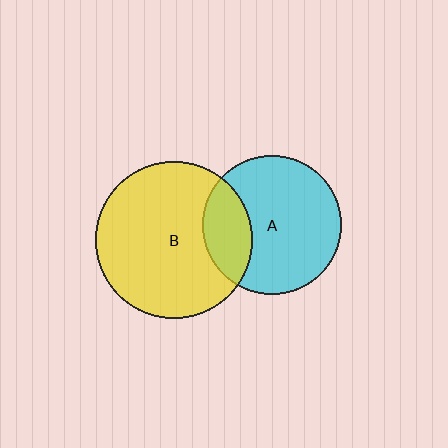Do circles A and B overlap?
Yes.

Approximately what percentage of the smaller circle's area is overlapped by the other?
Approximately 25%.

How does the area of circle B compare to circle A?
Approximately 1.3 times.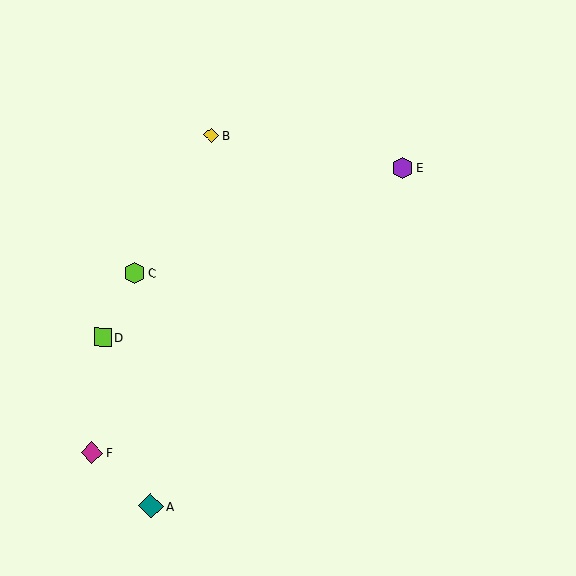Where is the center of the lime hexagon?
The center of the lime hexagon is at (135, 273).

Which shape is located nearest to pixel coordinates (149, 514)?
The teal diamond (labeled A) at (151, 506) is nearest to that location.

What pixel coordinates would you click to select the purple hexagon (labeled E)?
Click at (402, 168) to select the purple hexagon E.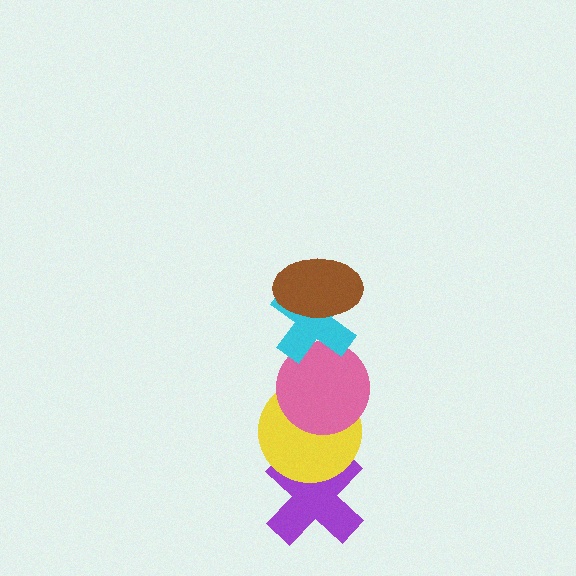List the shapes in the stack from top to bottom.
From top to bottom: the brown ellipse, the cyan cross, the pink circle, the yellow circle, the purple cross.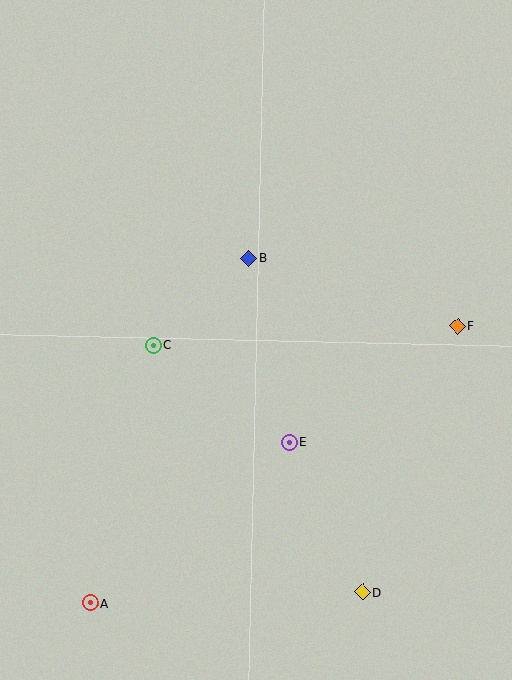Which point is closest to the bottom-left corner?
Point A is closest to the bottom-left corner.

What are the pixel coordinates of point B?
Point B is at (249, 258).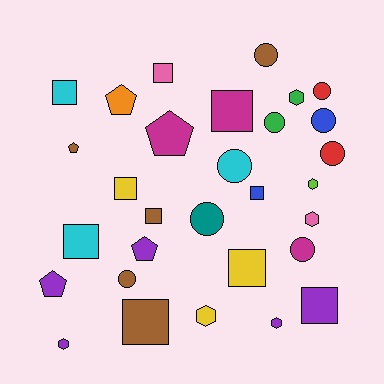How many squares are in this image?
There are 10 squares.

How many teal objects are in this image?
There is 1 teal object.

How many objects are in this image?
There are 30 objects.